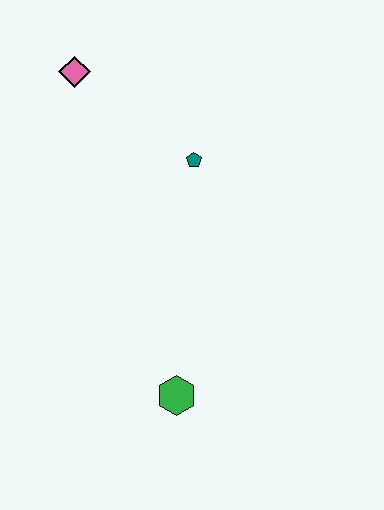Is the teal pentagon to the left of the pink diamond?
No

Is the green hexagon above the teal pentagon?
No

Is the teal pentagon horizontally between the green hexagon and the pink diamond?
No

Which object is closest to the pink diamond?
The teal pentagon is closest to the pink diamond.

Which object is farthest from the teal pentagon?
The green hexagon is farthest from the teal pentagon.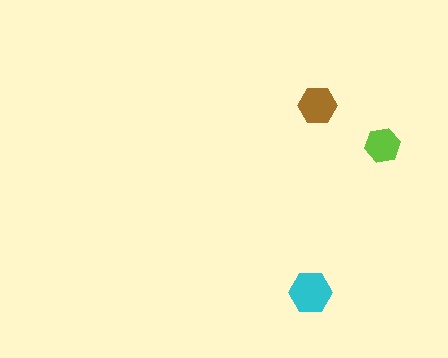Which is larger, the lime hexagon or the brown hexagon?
The brown one.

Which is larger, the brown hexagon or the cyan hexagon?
The cyan one.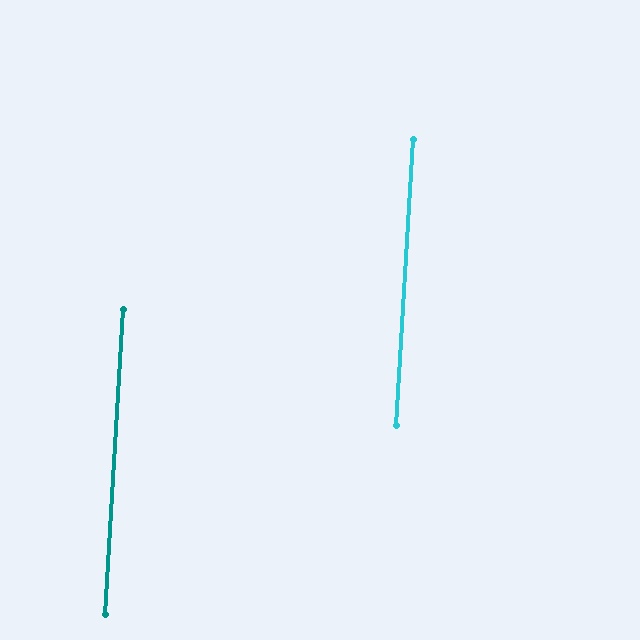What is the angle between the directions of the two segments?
Approximately 0 degrees.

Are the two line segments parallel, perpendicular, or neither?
Parallel — their directions differ by only 0.1°.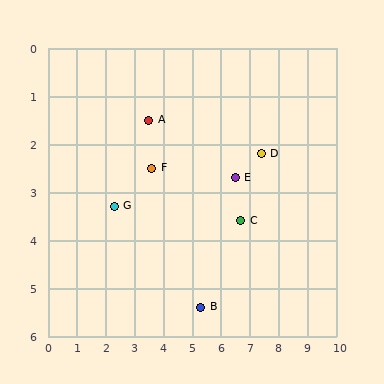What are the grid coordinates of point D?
Point D is at approximately (7.4, 2.2).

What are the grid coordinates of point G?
Point G is at approximately (2.3, 3.3).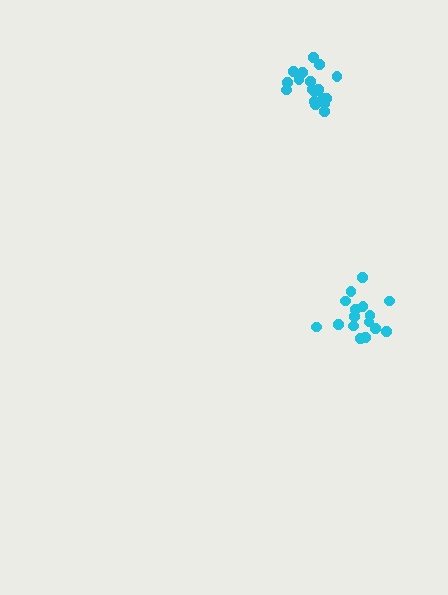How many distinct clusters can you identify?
There are 2 distinct clusters.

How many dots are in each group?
Group 1: 16 dots, Group 2: 19 dots (35 total).